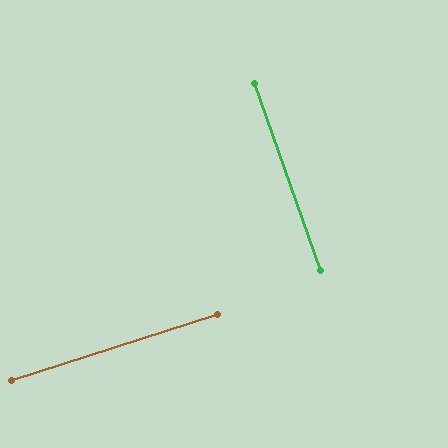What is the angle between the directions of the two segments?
Approximately 88 degrees.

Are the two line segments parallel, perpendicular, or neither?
Perpendicular — they meet at approximately 88°.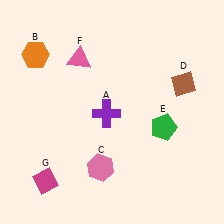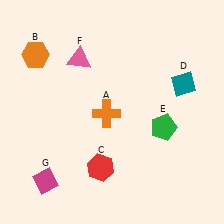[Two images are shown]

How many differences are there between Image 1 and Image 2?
There are 3 differences between the two images.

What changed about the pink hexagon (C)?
In Image 1, C is pink. In Image 2, it changed to red.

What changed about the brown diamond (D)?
In Image 1, D is brown. In Image 2, it changed to teal.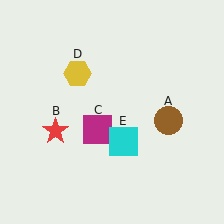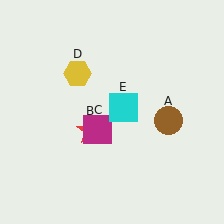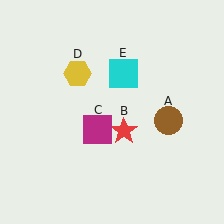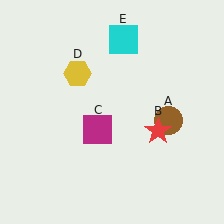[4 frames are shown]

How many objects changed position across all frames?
2 objects changed position: red star (object B), cyan square (object E).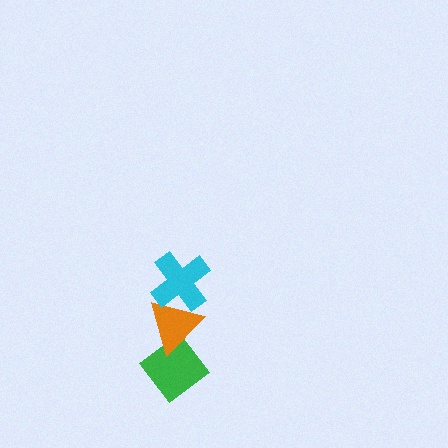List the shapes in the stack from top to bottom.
From top to bottom: the cyan cross, the orange triangle, the green diamond.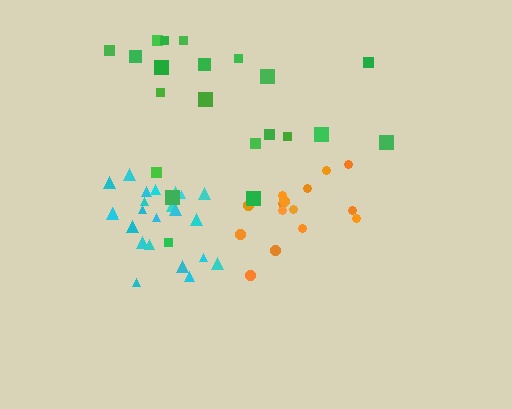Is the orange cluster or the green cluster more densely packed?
Orange.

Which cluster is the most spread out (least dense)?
Green.